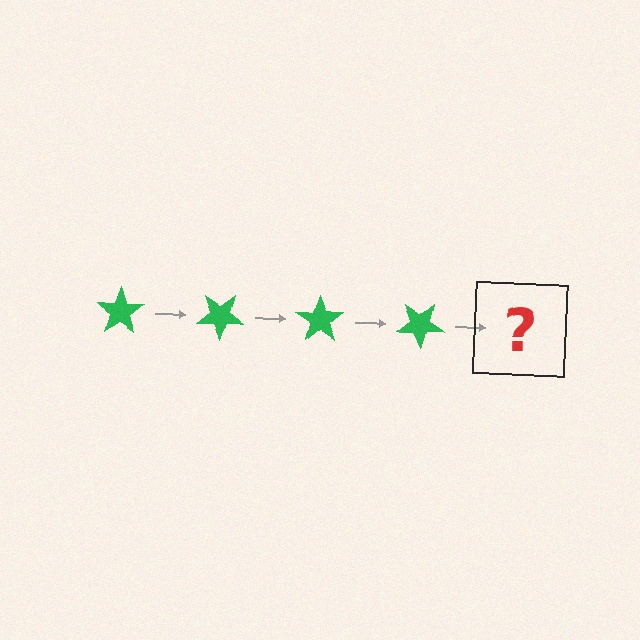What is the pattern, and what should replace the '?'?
The pattern is that the star rotates 35 degrees each step. The '?' should be a green star rotated 140 degrees.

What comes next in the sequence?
The next element should be a green star rotated 140 degrees.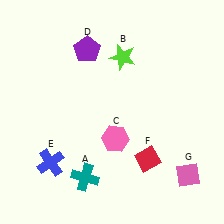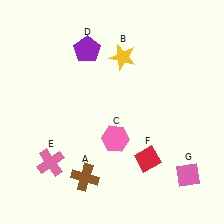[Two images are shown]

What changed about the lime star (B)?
In Image 1, B is lime. In Image 2, it changed to yellow.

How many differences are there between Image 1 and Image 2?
There are 3 differences between the two images.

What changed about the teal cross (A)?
In Image 1, A is teal. In Image 2, it changed to brown.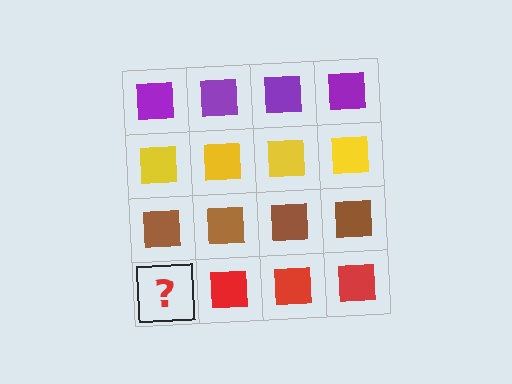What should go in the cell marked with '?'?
The missing cell should contain a red square.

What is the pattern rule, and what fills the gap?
The rule is that each row has a consistent color. The gap should be filled with a red square.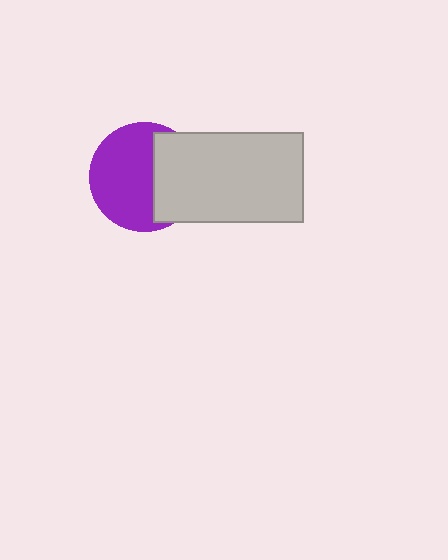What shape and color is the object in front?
The object in front is a light gray rectangle.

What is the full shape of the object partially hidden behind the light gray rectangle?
The partially hidden object is a purple circle.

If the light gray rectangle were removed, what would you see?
You would see the complete purple circle.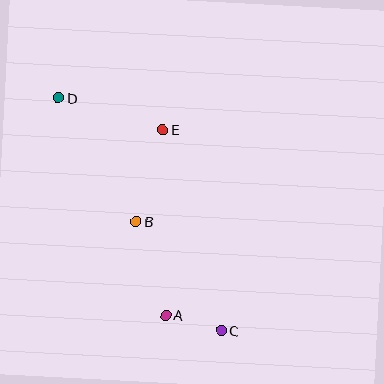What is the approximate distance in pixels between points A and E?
The distance between A and E is approximately 186 pixels.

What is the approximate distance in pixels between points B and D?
The distance between B and D is approximately 146 pixels.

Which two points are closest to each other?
Points A and C are closest to each other.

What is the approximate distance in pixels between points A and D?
The distance between A and D is approximately 243 pixels.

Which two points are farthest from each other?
Points C and D are farthest from each other.